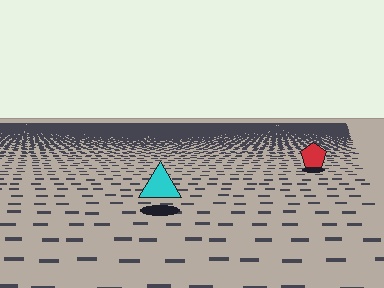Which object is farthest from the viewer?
The red pentagon is farthest from the viewer. It appears smaller and the ground texture around it is denser.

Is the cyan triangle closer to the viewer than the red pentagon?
Yes. The cyan triangle is closer — you can tell from the texture gradient: the ground texture is coarser near it.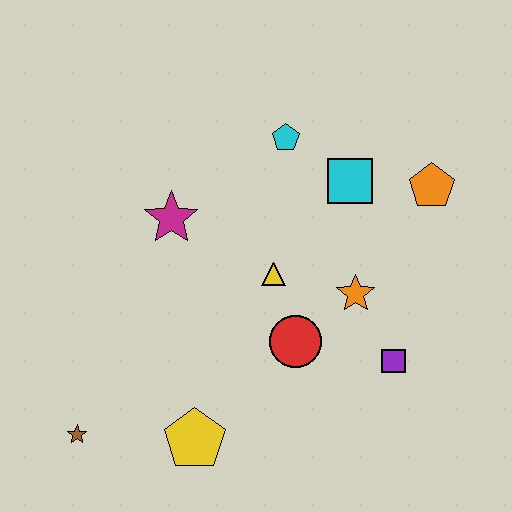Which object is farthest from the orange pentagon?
The brown star is farthest from the orange pentagon.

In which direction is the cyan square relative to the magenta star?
The cyan square is to the right of the magenta star.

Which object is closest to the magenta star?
The yellow triangle is closest to the magenta star.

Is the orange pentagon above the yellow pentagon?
Yes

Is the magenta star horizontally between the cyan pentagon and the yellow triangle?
No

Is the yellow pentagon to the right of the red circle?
No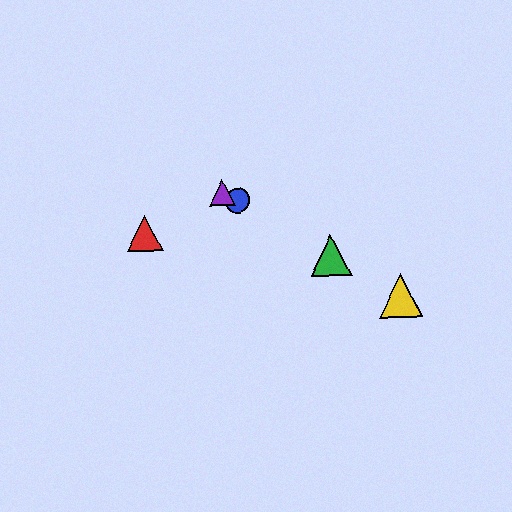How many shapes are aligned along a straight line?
4 shapes (the blue circle, the green triangle, the yellow triangle, the purple triangle) are aligned along a straight line.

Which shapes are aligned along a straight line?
The blue circle, the green triangle, the yellow triangle, the purple triangle are aligned along a straight line.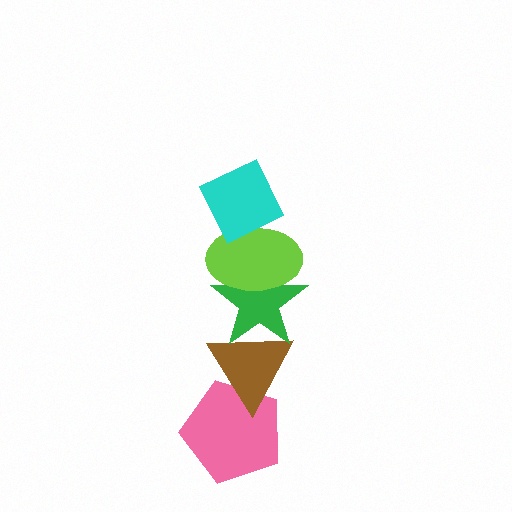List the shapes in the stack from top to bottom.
From top to bottom: the cyan diamond, the lime ellipse, the green star, the brown triangle, the pink pentagon.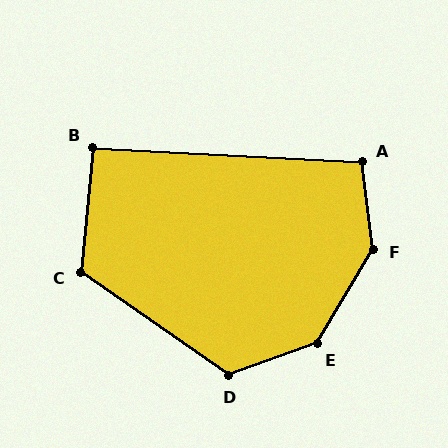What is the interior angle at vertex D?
Approximately 125 degrees (obtuse).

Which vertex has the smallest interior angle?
B, at approximately 93 degrees.